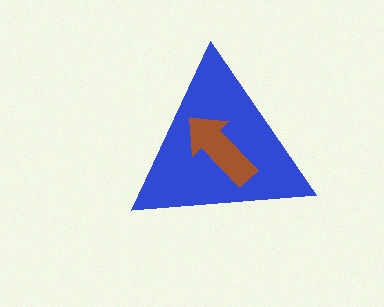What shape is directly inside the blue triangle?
The brown arrow.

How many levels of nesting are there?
2.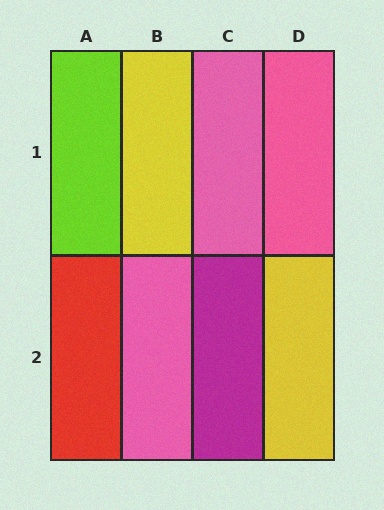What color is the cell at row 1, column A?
Lime.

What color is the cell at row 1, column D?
Pink.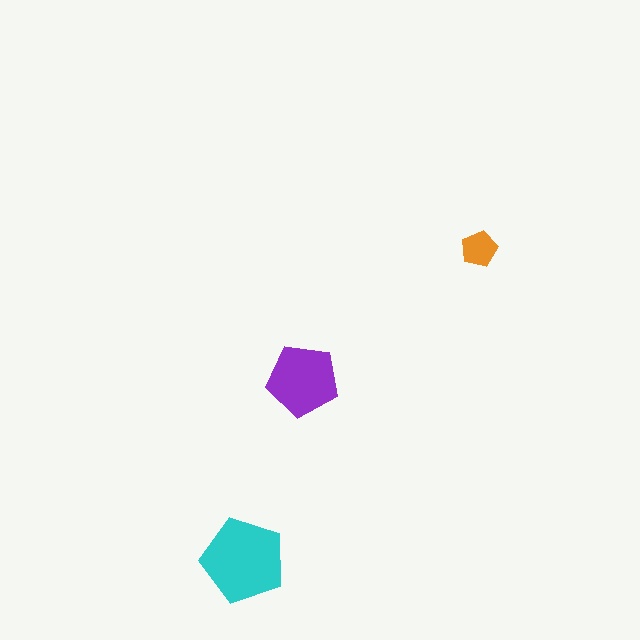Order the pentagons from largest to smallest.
the cyan one, the purple one, the orange one.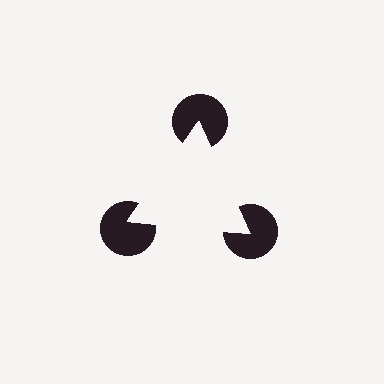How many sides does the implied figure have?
3 sides.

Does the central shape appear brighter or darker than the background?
It typically appears slightly brighter than the background, even though no actual brightness change is drawn.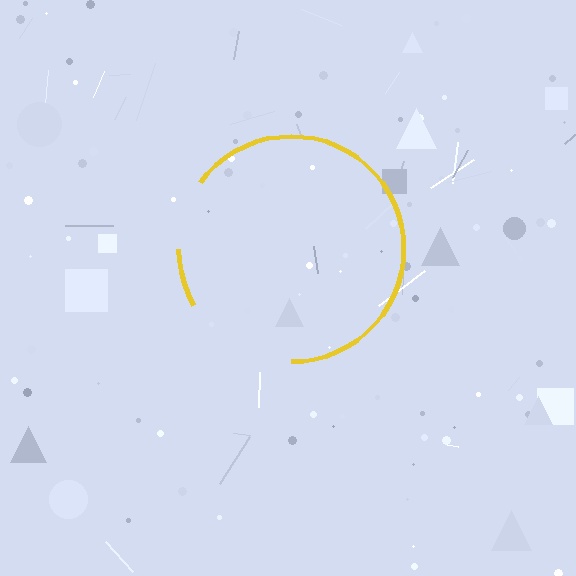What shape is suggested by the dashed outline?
The dashed outline suggests a circle.